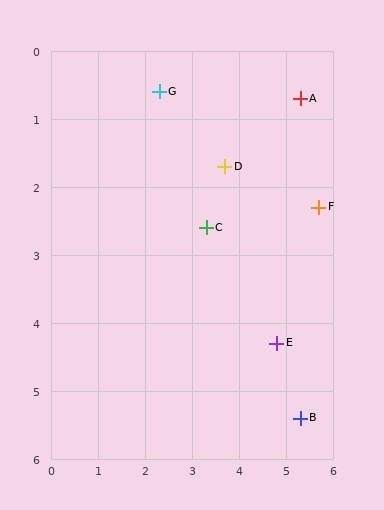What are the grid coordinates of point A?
Point A is at approximately (5.3, 0.7).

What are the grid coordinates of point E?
Point E is at approximately (4.8, 4.3).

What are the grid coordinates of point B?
Point B is at approximately (5.3, 5.4).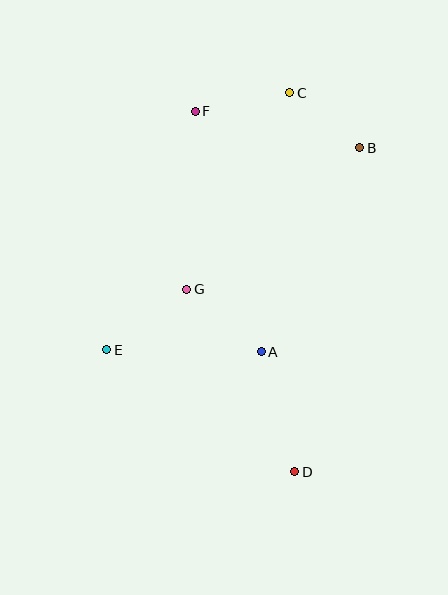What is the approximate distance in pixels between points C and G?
The distance between C and G is approximately 222 pixels.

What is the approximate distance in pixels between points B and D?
The distance between B and D is approximately 330 pixels.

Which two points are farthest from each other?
Points C and D are farthest from each other.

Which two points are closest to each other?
Points B and C are closest to each other.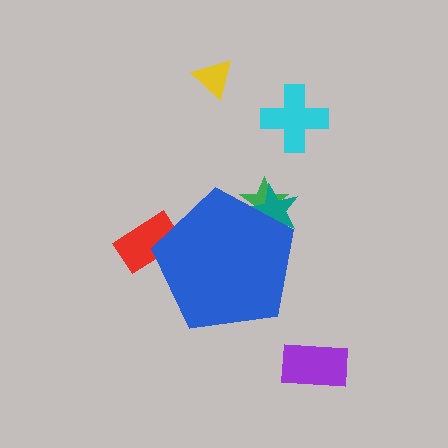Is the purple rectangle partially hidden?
No, the purple rectangle is fully visible.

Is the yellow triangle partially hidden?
No, the yellow triangle is fully visible.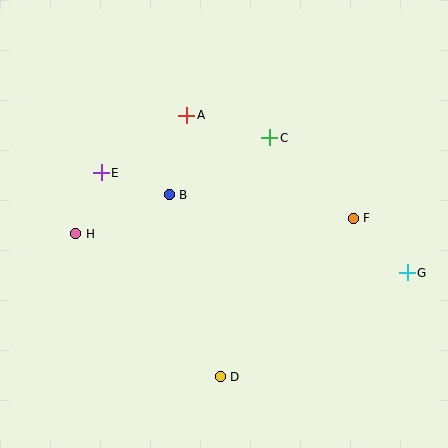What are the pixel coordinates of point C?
Point C is at (270, 138).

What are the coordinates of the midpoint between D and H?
The midpoint between D and H is at (148, 305).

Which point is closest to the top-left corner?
Point E is closest to the top-left corner.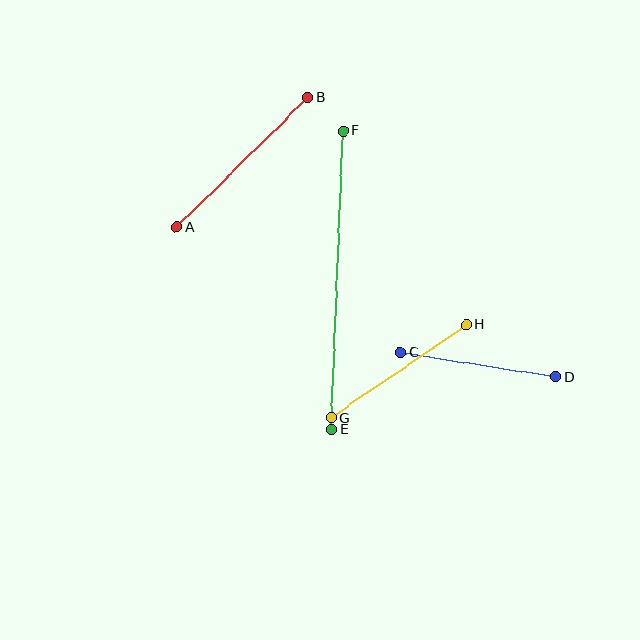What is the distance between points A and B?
The distance is approximately 184 pixels.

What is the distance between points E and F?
The distance is approximately 298 pixels.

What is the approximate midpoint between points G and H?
The midpoint is at approximately (399, 371) pixels.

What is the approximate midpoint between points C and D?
The midpoint is at approximately (478, 365) pixels.